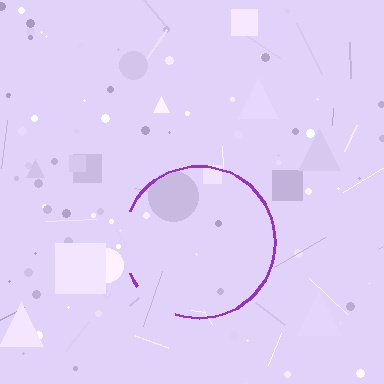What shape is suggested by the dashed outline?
The dashed outline suggests a circle.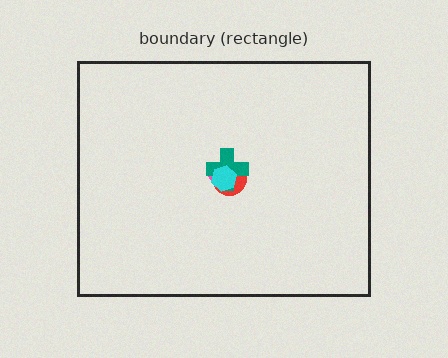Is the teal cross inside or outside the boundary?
Inside.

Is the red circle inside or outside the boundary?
Inside.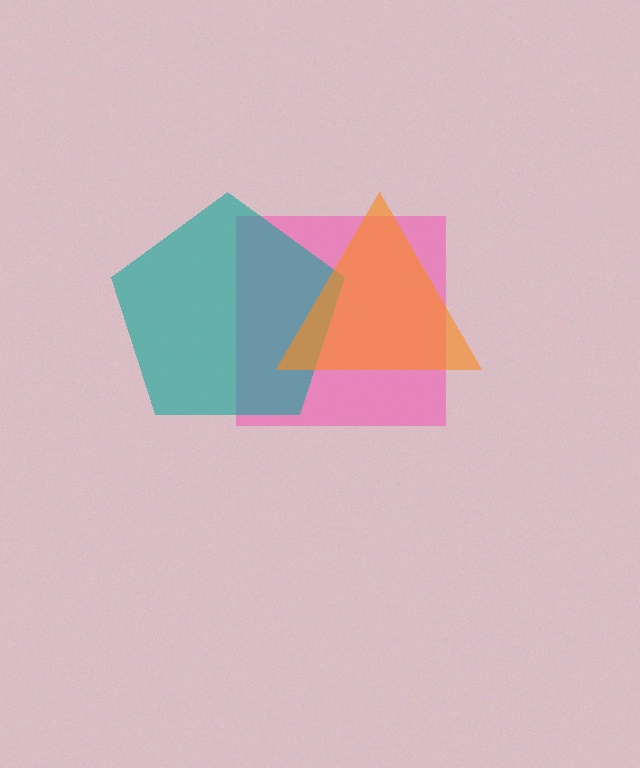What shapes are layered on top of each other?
The layered shapes are: a pink square, a teal pentagon, an orange triangle.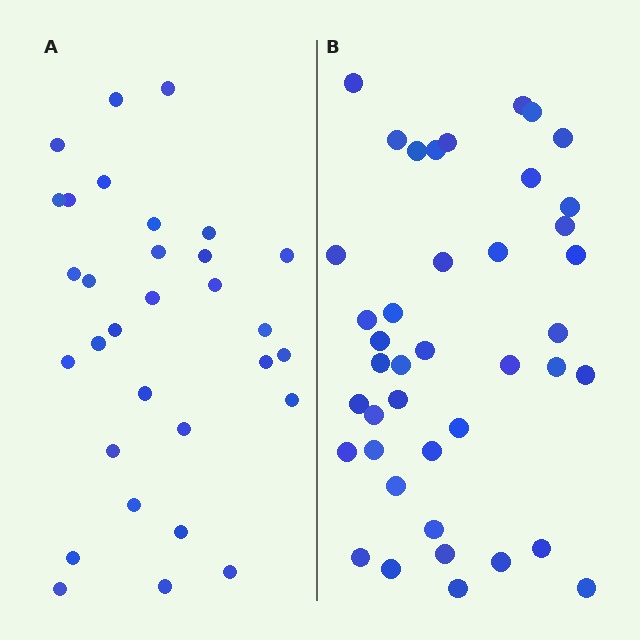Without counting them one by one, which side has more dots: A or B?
Region B (the right region) has more dots.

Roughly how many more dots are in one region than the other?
Region B has roughly 10 or so more dots than region A.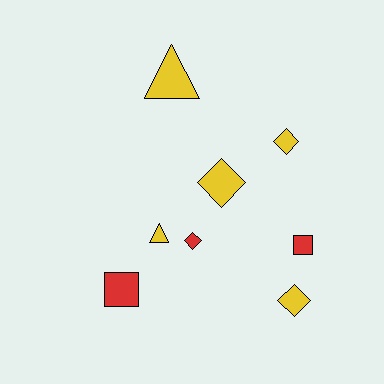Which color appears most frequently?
Yellow, with 5 objects.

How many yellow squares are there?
There are no yellow squares.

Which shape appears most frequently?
Diamond, with 4 objects.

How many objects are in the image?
There are 8 objects.